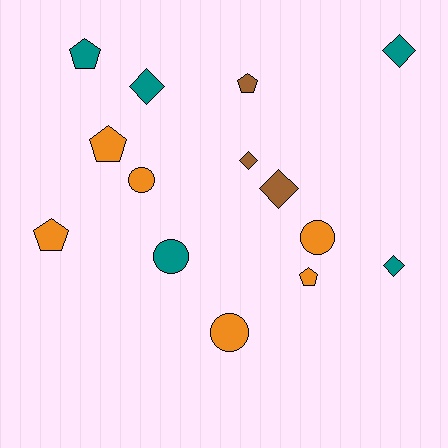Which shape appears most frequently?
Pentagon, with 5 objects.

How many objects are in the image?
There are 14 objects.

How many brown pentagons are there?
There is 1 brown pentagon.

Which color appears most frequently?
Orange, with 6 objects.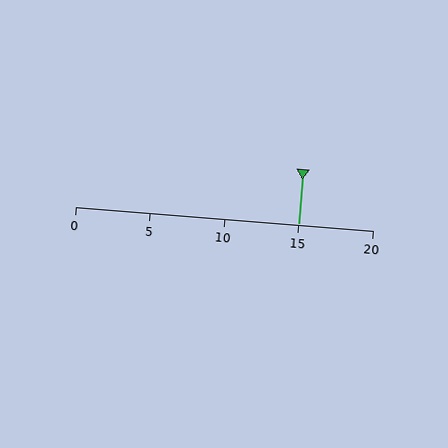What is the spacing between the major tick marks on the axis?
The major ticks are spaced 5 apart.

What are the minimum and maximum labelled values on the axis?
The axis runs from 0 to 20.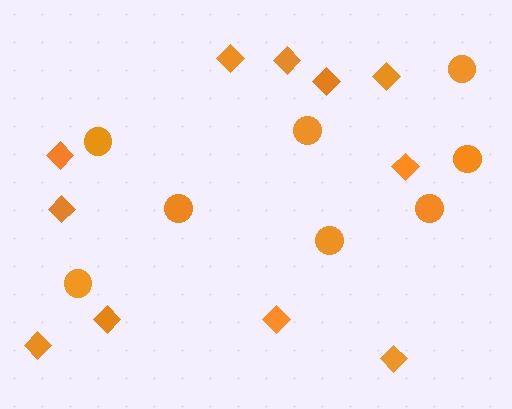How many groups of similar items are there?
There are 2 groups: one group of circles (8) and one group of diamonds (11).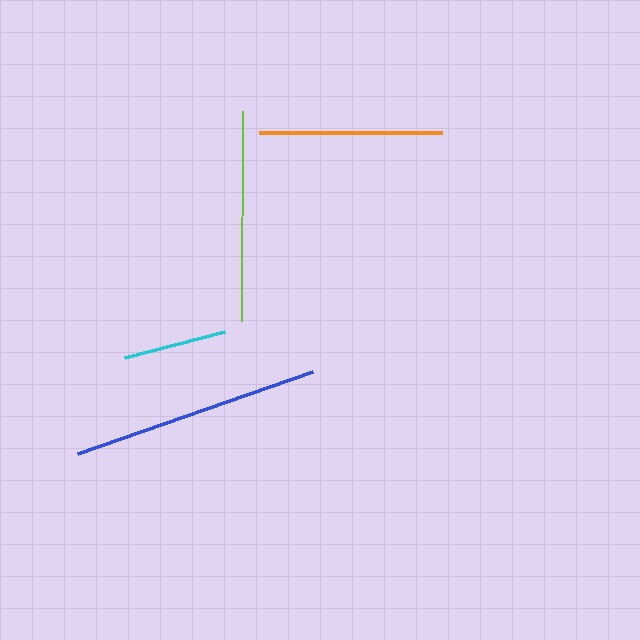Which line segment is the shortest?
The cyan line is the shortest at approximately 104 pixels.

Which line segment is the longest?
The blue line is the longest at approximately 248 pixels.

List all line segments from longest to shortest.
From longest to shortest: blue, lime, orange, cyan.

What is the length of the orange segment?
The orange segment is approximately 184 pixels long.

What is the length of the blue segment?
The blue segment is approximately 248 pixels long.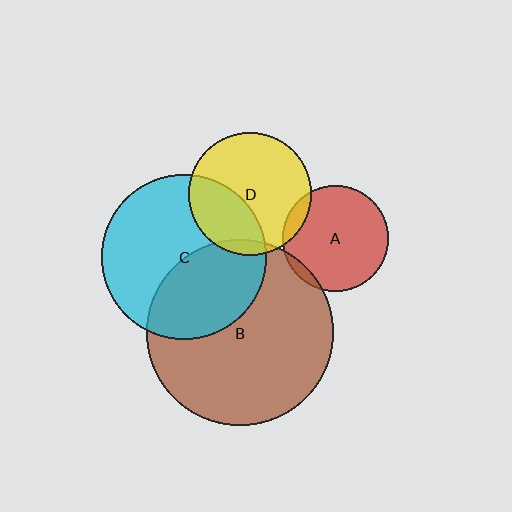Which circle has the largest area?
Circle B (brown).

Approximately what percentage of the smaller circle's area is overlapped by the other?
Approximately 10%.